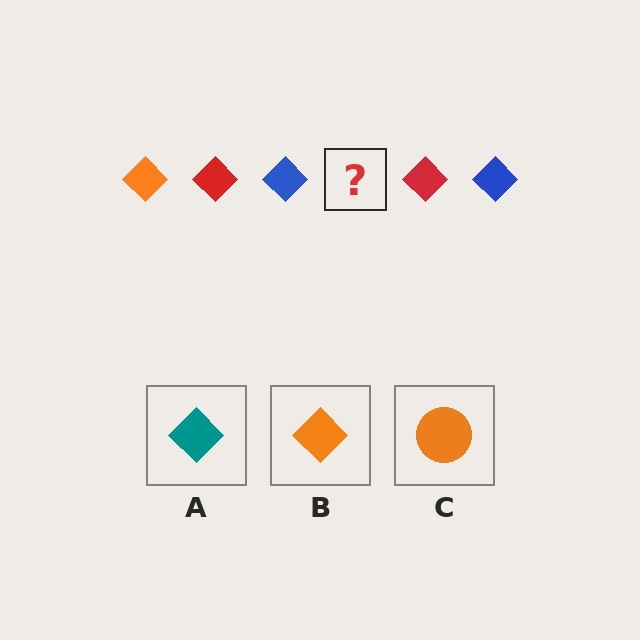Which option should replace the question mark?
Option B.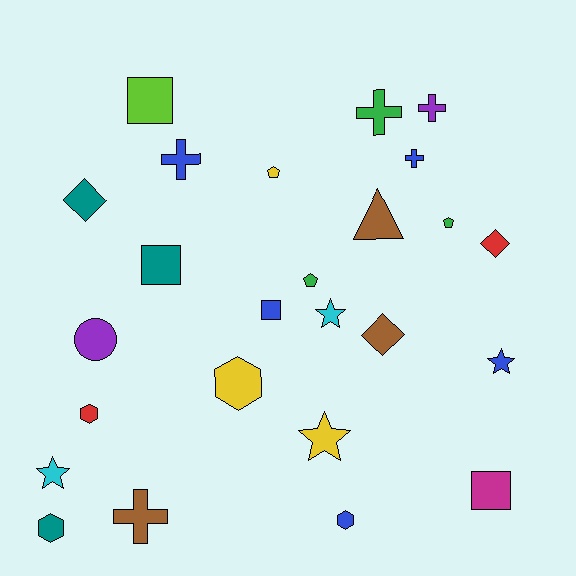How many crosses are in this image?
There are 5 crosses.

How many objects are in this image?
There are 25 objects.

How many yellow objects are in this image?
There are 3 yellow objects.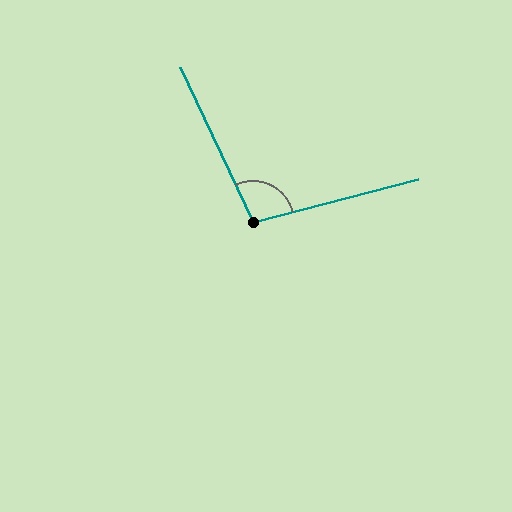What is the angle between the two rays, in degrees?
Approximately 101 degrees.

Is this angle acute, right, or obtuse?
It is obtuse.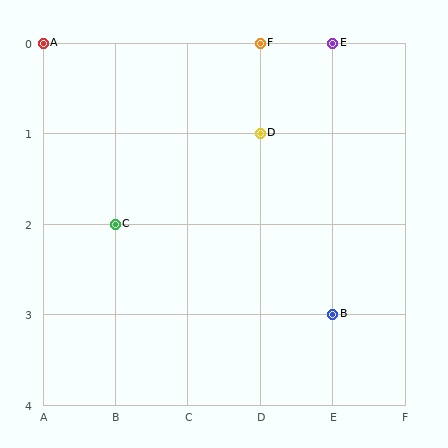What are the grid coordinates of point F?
Point F is at grid coordinates (D, 0).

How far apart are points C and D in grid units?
Points C and D are 2 columns and 1 row apart (about 2.2 grid units diagonally).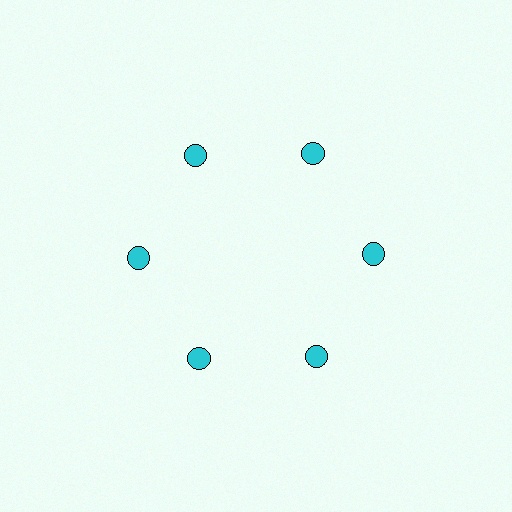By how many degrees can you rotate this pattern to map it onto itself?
The pattern maps onto itself every 60 degrees of rotation.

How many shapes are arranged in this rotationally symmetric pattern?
There are 6 shapes, arranged in 6 groups of 1.